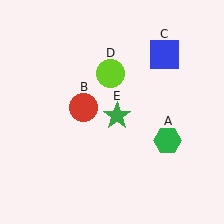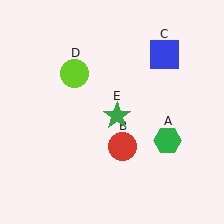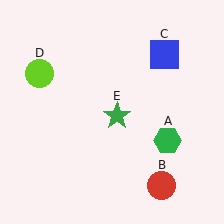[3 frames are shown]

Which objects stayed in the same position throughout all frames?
Green hexagon (object A) and blue square (object C) and green star (object E) remained stationary.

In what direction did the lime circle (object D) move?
The lime circle (object D) moved left.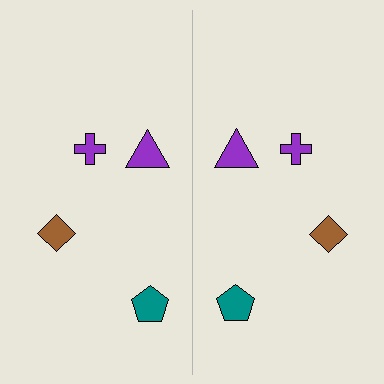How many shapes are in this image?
There are 8 shapes in this image.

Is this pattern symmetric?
Yes, this pattern has bilateral (reflection) symmetry.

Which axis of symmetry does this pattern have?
The pattern has a vertical axis of symmetry running through the center of the image.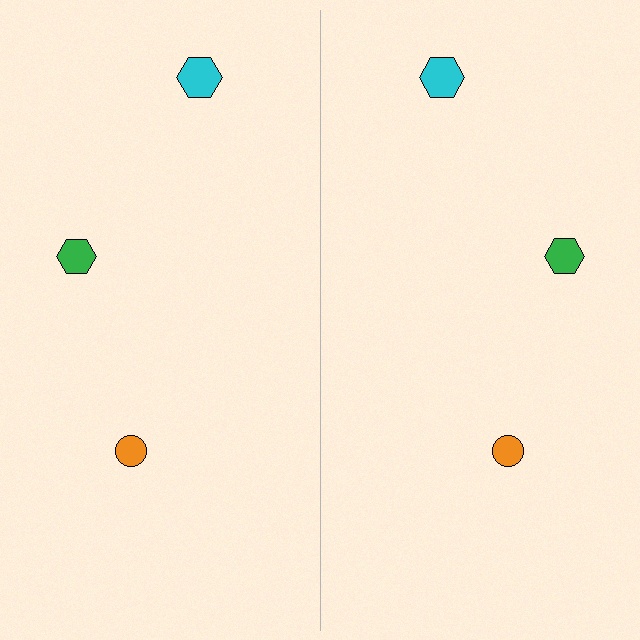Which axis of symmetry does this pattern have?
The pattern has a vertical axis of symmetry running through the center of the image.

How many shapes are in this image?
There are 6 shapes in this image.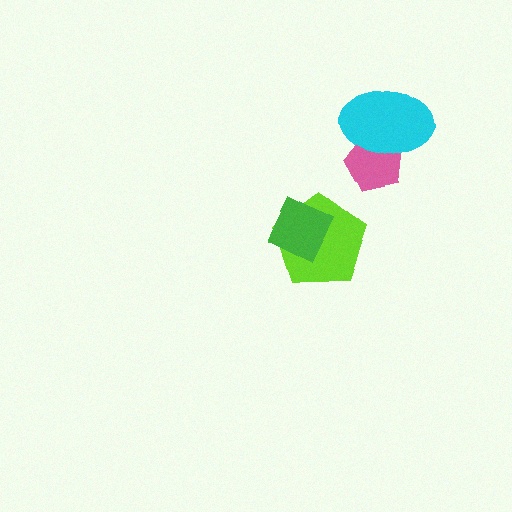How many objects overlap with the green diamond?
1 object overlaps with the green diamond.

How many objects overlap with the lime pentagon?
1 object overlaps with the lime pentagon.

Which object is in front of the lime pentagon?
The green diamond is in front of the lime pentagon.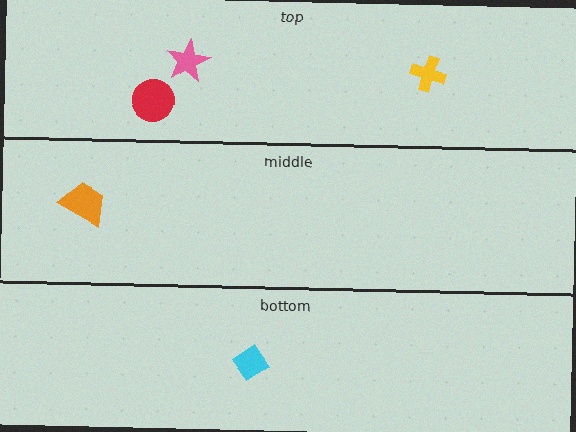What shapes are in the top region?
The yellow cross, the red circle, the pink star.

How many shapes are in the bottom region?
1.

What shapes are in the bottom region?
The cyan diamond.